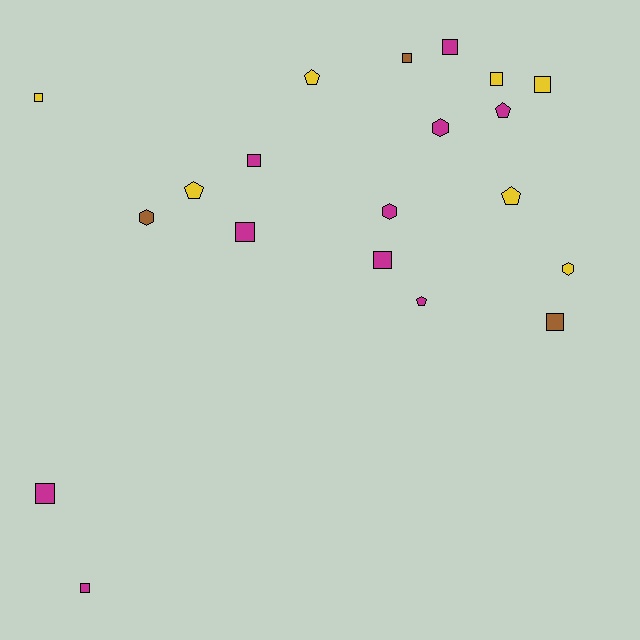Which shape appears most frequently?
Square, with 11 objects.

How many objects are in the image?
There are 20 objects.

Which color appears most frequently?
Magenta, with 10 objects.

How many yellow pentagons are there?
There are 3 yellow pentagons.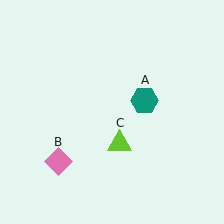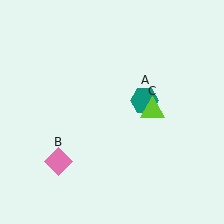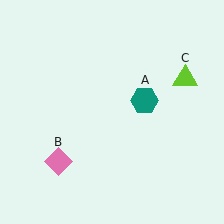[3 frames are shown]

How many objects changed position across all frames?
1 object changed position: lime triangle (object C).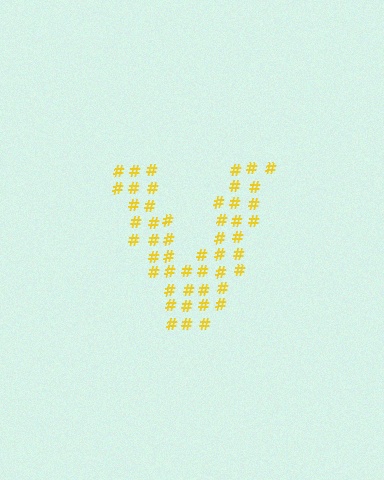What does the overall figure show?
The overall figure shows the letter V.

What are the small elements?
The small elements are hash symbols.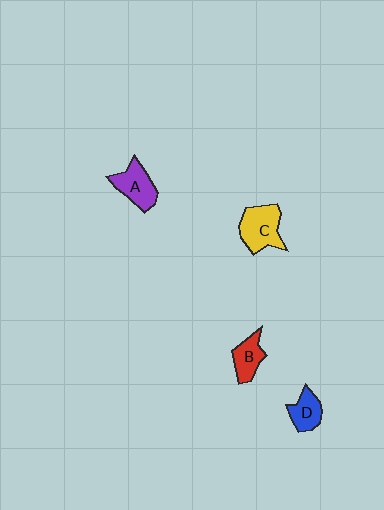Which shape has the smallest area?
Shape D (blue).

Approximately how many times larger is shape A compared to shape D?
Approximately 1.4 times.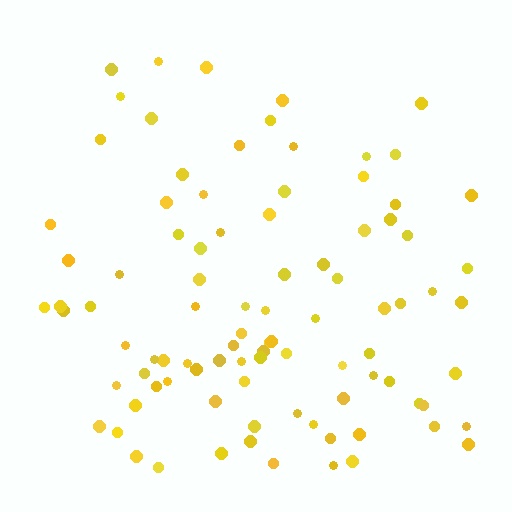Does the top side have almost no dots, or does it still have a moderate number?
Still a moderate number, just noticeably fewer than the bottom.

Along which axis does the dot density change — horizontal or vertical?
Vertical.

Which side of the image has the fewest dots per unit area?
The top.